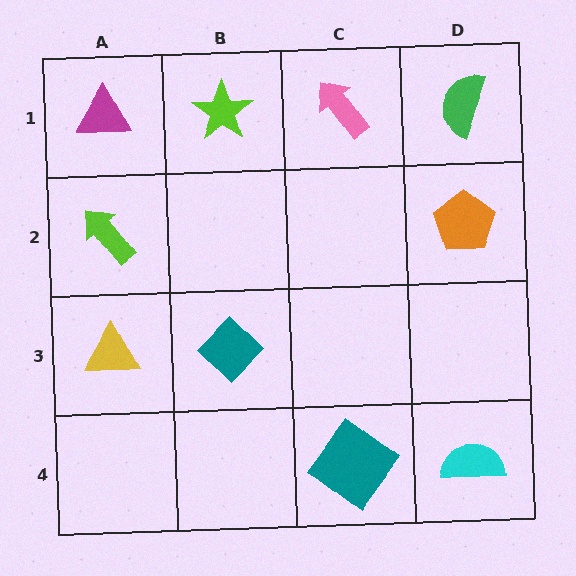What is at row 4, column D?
A cyan semicircle.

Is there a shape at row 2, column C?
No, that cell is empty.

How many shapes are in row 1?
4 shapes.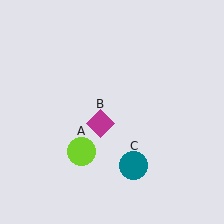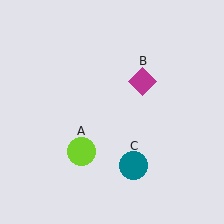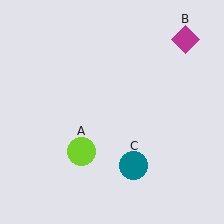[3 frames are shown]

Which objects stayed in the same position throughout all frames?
Lime circle (object A) and teal circle (object C) remained stationary.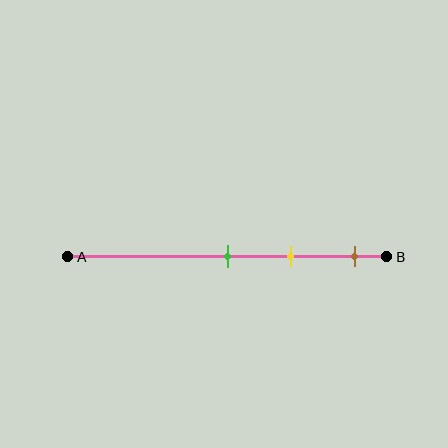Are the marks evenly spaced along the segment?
Yes, the marks are approximately evenly spaced.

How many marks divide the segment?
There are 3 marks dividing the segment.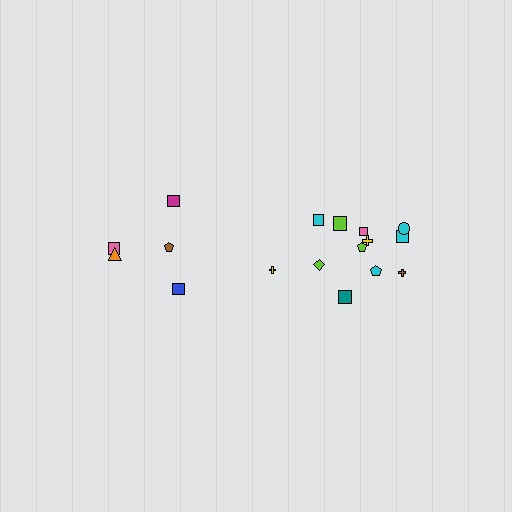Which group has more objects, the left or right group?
The right group.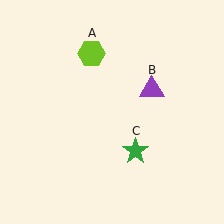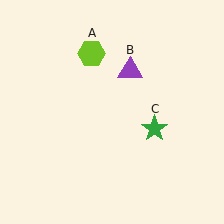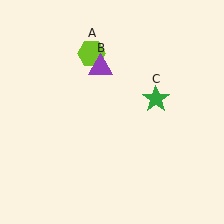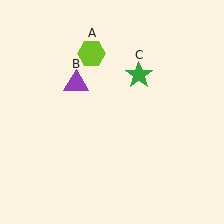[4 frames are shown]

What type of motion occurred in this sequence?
The purple triangle (object B), green star (object C) rotated counterclockwise around the center of the scene.